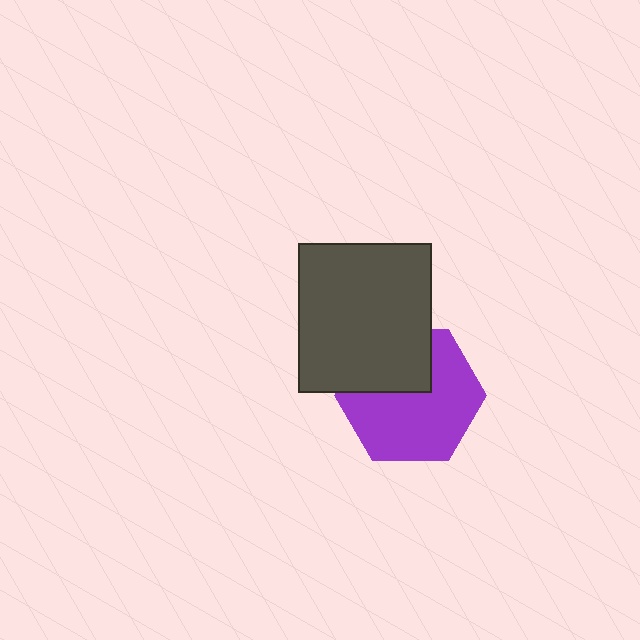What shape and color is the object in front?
The object in front is a dark gray rectangle.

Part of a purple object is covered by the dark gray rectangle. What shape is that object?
It is a hexagon.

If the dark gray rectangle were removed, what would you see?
You would see the complete purple hexagon.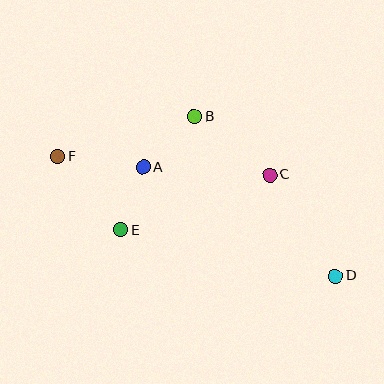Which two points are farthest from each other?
Points D and F are farthest from each other.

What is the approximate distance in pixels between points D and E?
The distance between D and E is approximately 219 pixels.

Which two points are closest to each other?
Points A and E are closest to each other.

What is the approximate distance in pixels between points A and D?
The distance between A and D is approximately 221 pixels.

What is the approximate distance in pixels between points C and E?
The distance between C and E is approximately 158 pixels.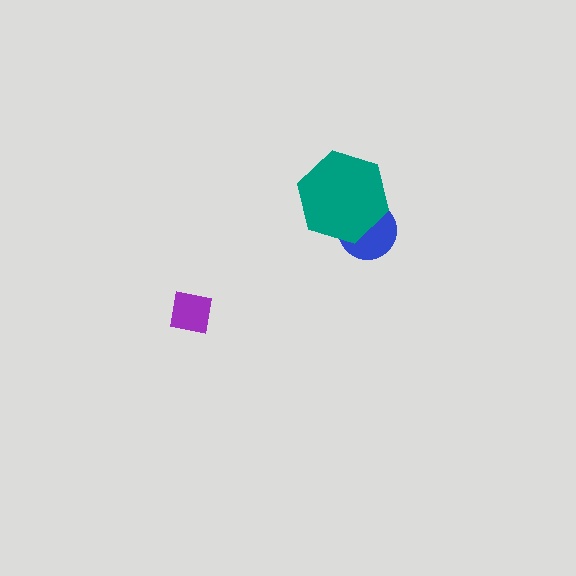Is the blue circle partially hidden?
Yes, it is partially covered by another shape.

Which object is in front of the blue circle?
The teal hexagon is in front of the blue circle.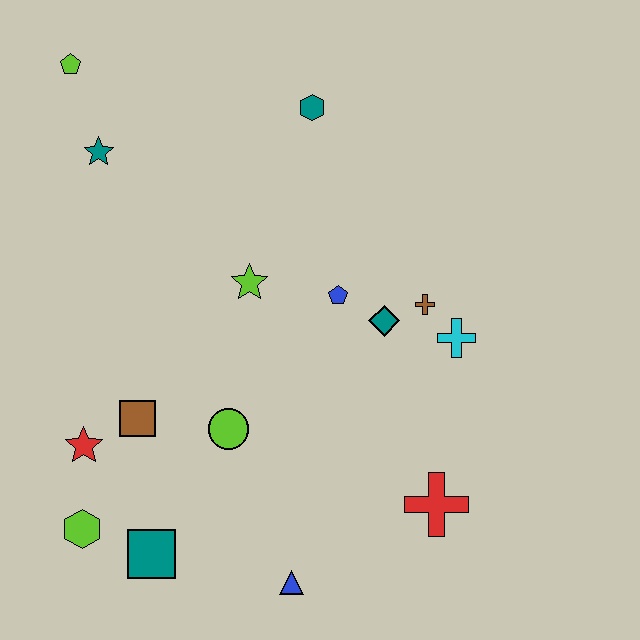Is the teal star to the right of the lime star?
No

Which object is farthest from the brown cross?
The lime pentagon is farthest from the brown cross.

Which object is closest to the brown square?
The red star is closest to the brown square.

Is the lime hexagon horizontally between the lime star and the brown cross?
No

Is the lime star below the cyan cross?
No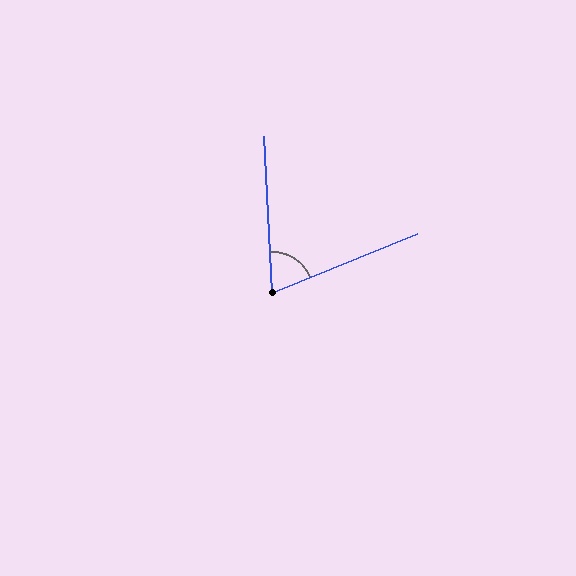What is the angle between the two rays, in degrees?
Approximately 71 degrees.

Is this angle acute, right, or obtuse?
It is acute.